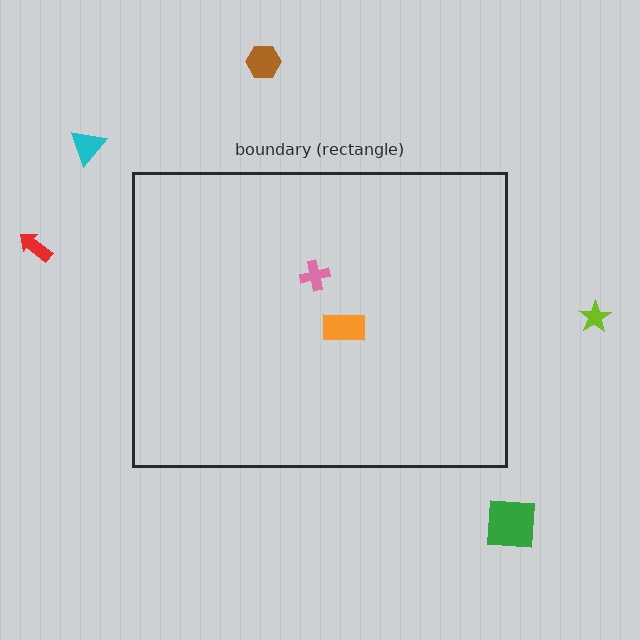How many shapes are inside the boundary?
2 inside, 5 outside.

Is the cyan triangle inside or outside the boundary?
Outside.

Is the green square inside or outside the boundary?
Outside.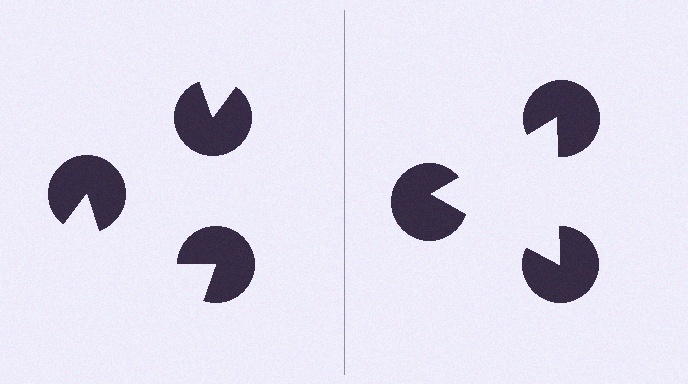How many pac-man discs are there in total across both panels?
6 — 3 on each side.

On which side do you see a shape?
An illusory triangle appears on the right side. On the left side the wedge cuts are rotated, so no coherent shape forms.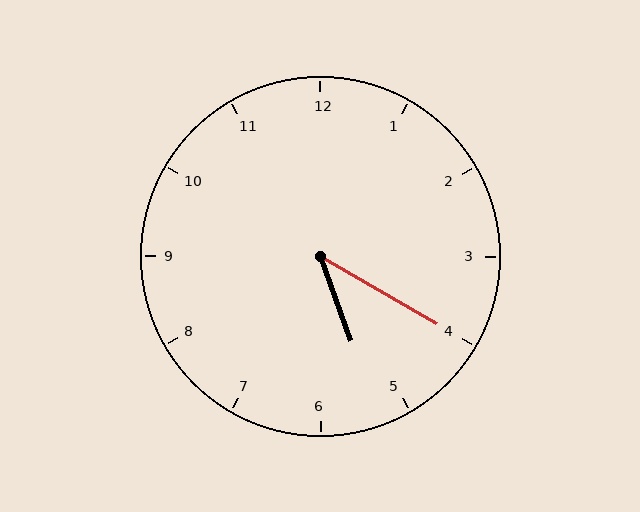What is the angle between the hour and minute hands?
Approximately 40 degrees.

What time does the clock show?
5:20.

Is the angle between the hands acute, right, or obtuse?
It is acute.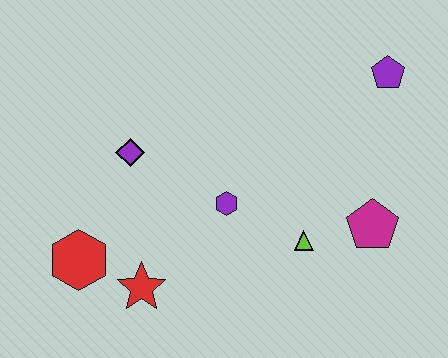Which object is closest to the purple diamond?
The purple hexagon is closest to the purple diamond.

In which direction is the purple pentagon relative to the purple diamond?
The purple pentagon is to the right of the purple diamond.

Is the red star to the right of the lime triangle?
No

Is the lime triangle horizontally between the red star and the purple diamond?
No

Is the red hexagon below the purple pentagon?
Yes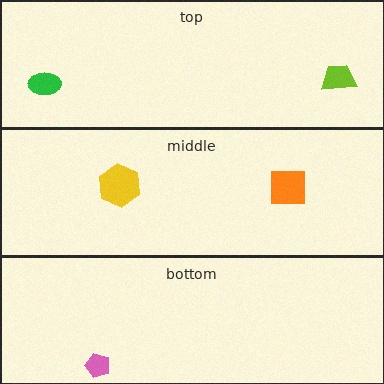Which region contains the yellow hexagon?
The middle region.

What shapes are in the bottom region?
The pink pentagon.